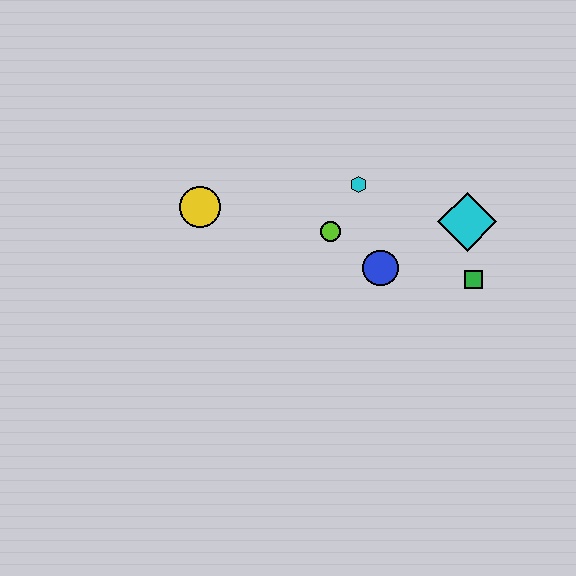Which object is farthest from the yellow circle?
The green square is farthest from the yellow circle.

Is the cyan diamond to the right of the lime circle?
Yes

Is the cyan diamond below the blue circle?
No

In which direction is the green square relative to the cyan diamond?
The green square is below the cyan diamond.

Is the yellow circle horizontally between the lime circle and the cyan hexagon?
No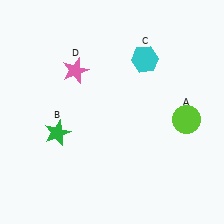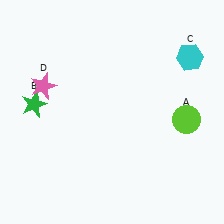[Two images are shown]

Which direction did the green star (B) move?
The green star (B) moved up.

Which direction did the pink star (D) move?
The pink star (D) moved left.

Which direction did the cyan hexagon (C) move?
The cyan hexagon (C) moved right.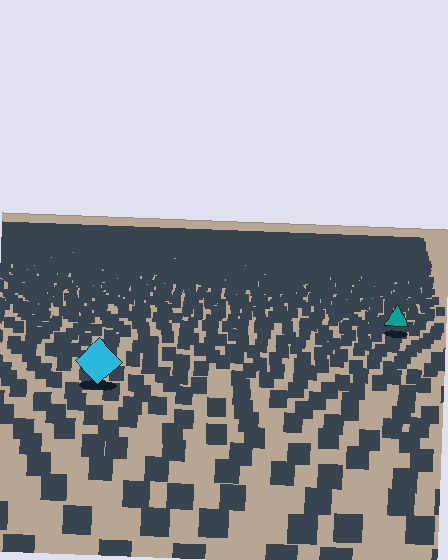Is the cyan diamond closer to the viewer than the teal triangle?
Yes. The cyan diamond is closer — you can tell from the texture gradient: the ground texture is coarser near it.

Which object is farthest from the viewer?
The teal triangle is farthest from the viewer. It appears smaller and the ground texture around it is denser.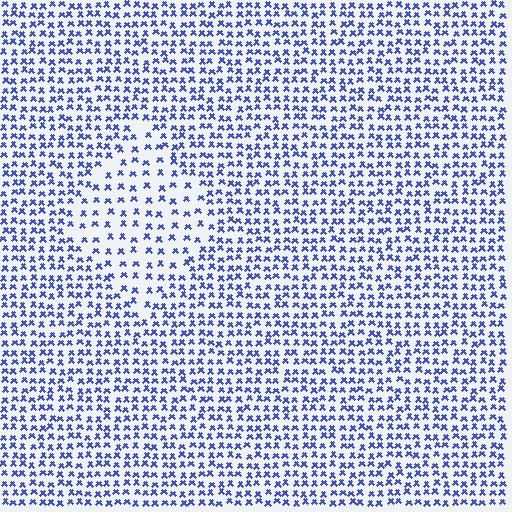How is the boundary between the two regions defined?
The boundary is defined by a change in element density (approximately 1.9x ratio). All elements are the same color, size, and shape.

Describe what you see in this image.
The image contains small blue elements arranged at two different densities. A diamond-shaped region is visible where the elements are less densely packed than the surrounding area.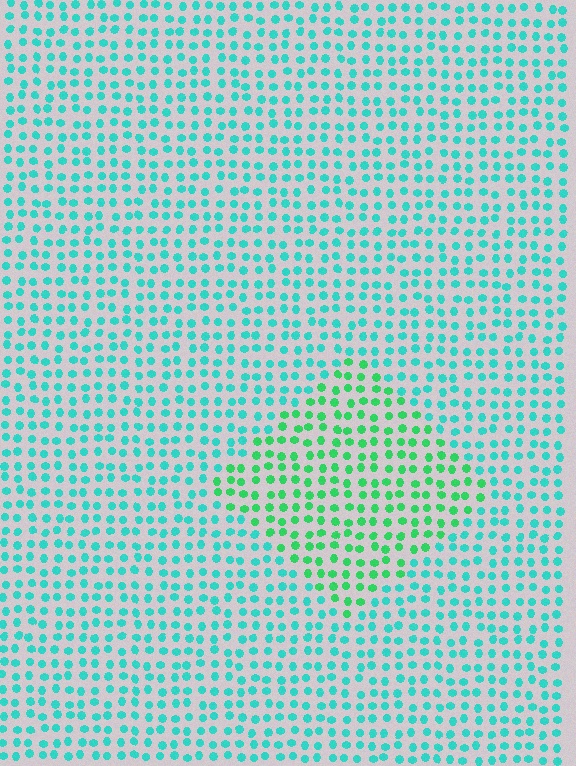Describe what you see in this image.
The image is filled with small cyan elements in a uniform arrangement. A diamond-shaped region is visible where the elements are tinted to a slightly different hue, forming a subtle color boundary.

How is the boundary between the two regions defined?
The boundary is defined purely by a slight shift in hue (about 36 degrees). Spacing, size, and orientation are identical on both sides.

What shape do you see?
I see a diamond.